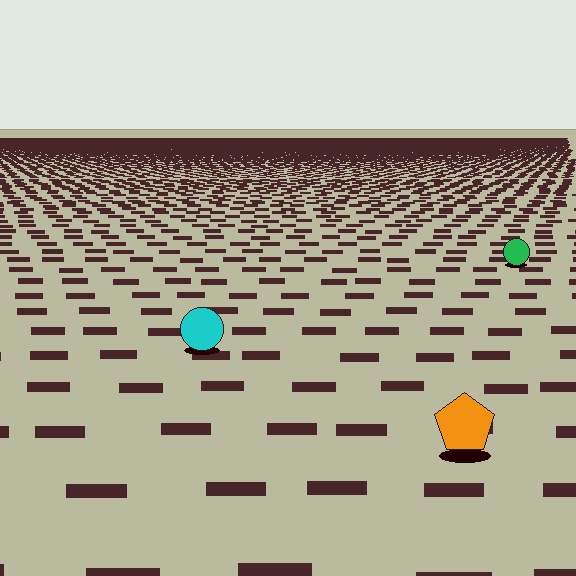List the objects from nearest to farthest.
From nearest to farthest: the orange pentagon, the cyan circle, the green circle.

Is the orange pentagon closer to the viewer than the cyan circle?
Yes. The orange pentagon is closer — you can tell from the texture gradient: the ground texture is coarser near it.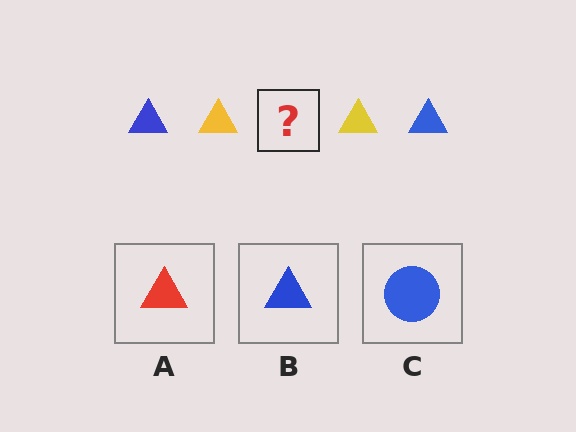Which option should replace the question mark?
Option B.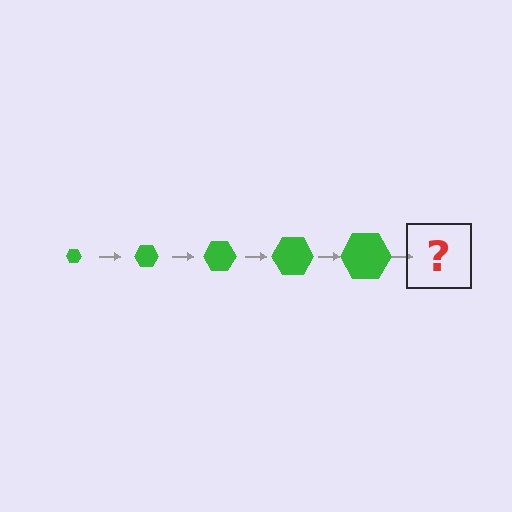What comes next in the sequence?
The next element should be a green hexagon, larger than the previous one.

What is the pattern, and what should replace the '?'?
The pattern is that the hexagon gets progressively larger each step. The '?' should be a green hexagon, larger than the previous one.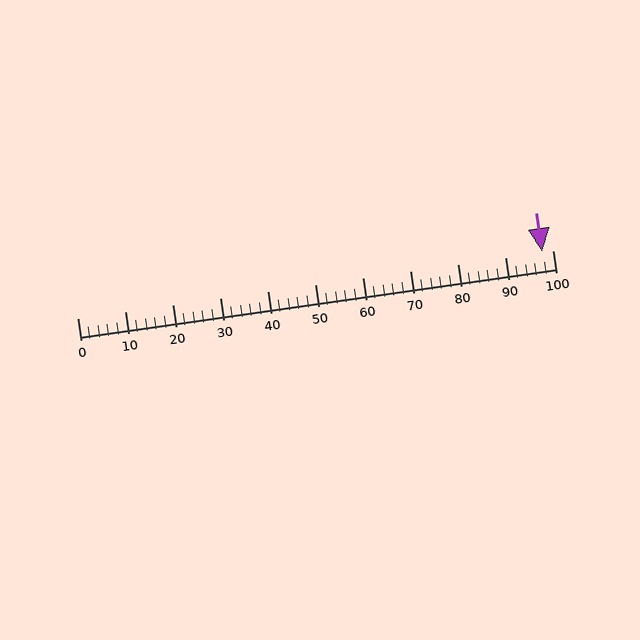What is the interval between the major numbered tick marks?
The major tick marks are spaced 10 units apart.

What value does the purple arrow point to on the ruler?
The purple arrow points to approximately 98.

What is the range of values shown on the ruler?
The ruler shows values from 0 to 100.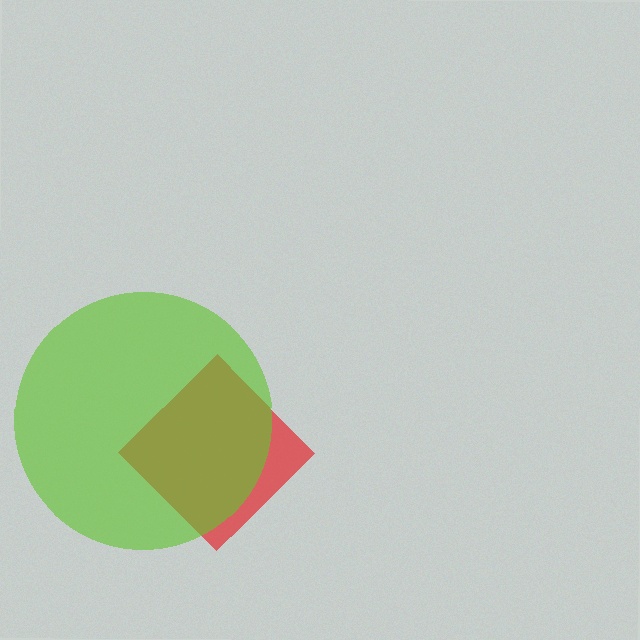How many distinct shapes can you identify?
There are 2 distinct shapes: a red diamond, a lime circle.